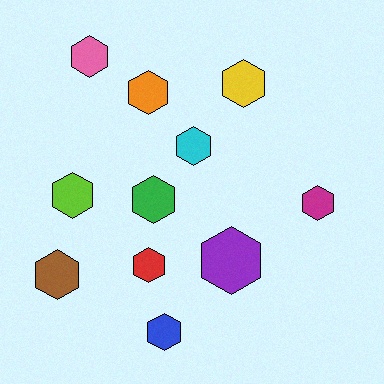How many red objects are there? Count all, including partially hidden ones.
There is 1 red object.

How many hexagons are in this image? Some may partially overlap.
There are 11 hexagons.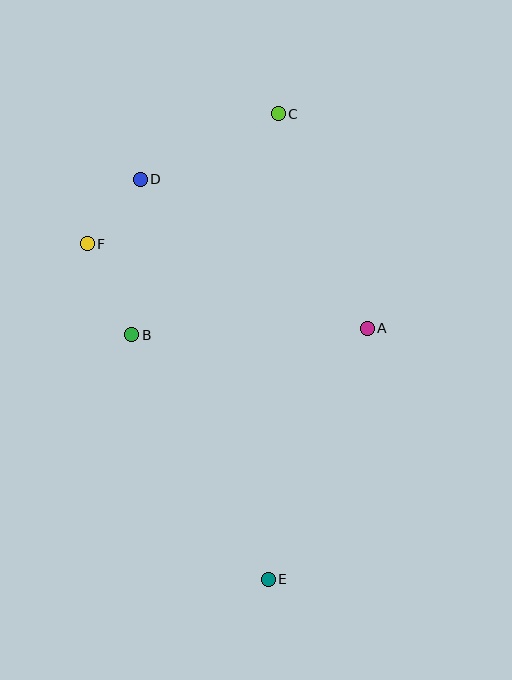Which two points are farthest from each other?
Points C and E are farthest from each other.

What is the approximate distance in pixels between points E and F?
The distance between E and F is approximately 381 pixels.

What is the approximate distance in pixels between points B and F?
The distance between B and F is approximately 101 pixels.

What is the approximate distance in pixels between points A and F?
The distance between A and F is approximately 293 pixels.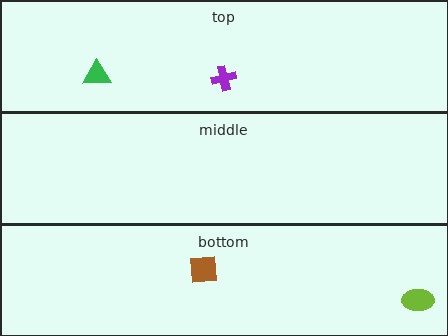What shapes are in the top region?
The green triangle, the purple cross.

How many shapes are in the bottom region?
2.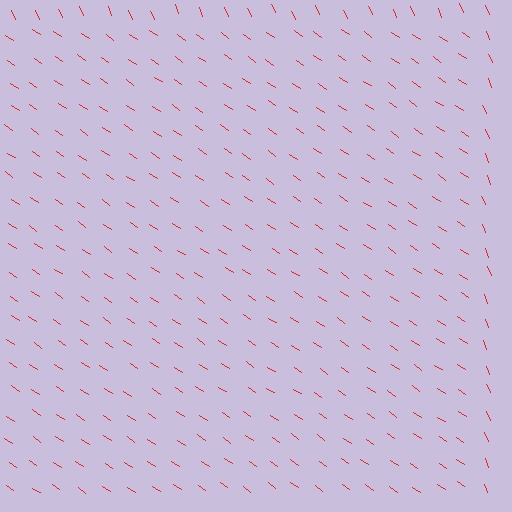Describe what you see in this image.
The image is filled with small red line segments. A rectangle region in the image has lines oriented differently from the surrounding lines, creating a visible texture boundary.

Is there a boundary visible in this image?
Yes, there is a texture boundary formed by a change in line orientation.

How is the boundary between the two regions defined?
The boundary is defined purely by a change in line orientation (approximately 34 degrees difference). All lines are the same color and thickness.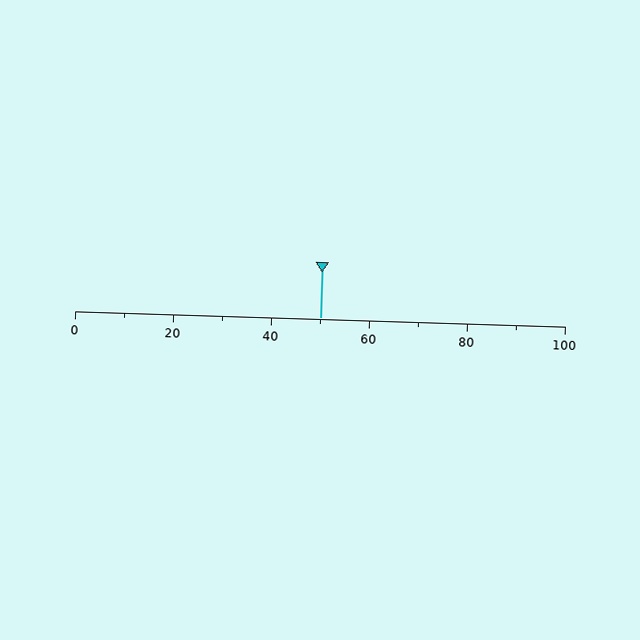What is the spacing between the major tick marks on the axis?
The major ticks are spaced 20 apart.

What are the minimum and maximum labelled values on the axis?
The axis runs from 0 to 100.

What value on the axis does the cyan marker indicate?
The marker indicates approximately 50.